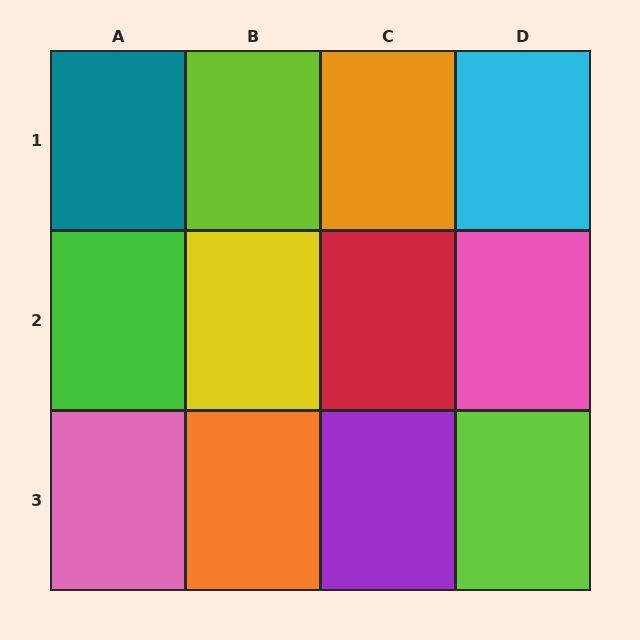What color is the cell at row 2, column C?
Red.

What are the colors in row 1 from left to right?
Teal, lime, orange, cyan.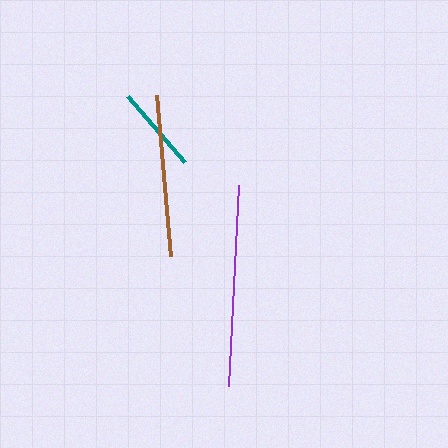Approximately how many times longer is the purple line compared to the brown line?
The purple line is approximately 1.2 times the length of the brown line.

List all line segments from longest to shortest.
From longest to shortest: purple, brown, teal.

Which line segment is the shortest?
The teal line is the shortest at approximately 88 pixels.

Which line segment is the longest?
The purple line is the longest at approximately 202 pixels.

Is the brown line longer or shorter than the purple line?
The purple line is longer than the brown line.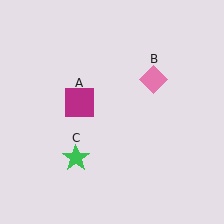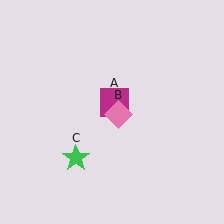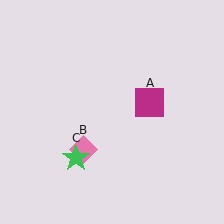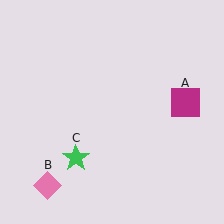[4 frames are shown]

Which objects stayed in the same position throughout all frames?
Green star (object C) remained stationary.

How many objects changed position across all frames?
2 objects changed position: magenta square (object A), pink diamond (object B).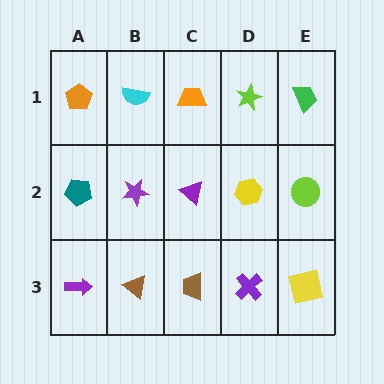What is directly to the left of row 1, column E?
A lime star.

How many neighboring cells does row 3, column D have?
3.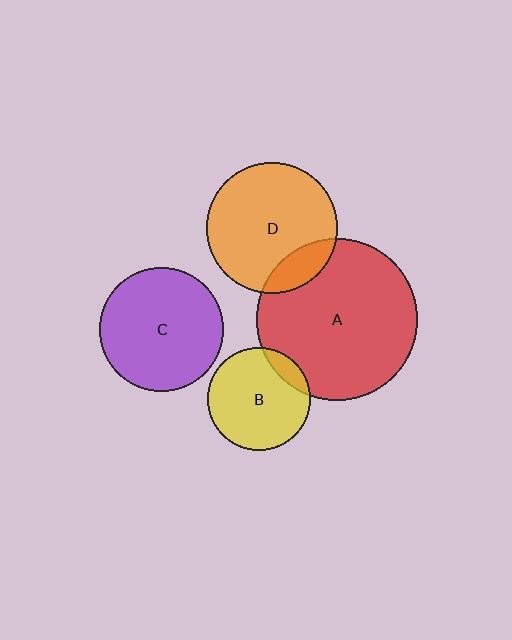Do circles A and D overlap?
Yes.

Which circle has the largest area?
Circle A (red).